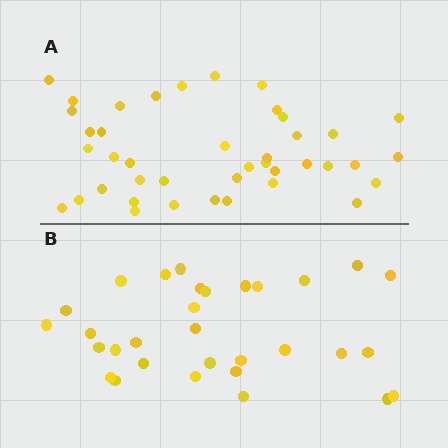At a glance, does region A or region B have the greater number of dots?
Region A (the top region) has more dots.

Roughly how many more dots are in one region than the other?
Region A has roughly 10 or so more dots than region B.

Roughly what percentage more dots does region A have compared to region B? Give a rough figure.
About 30% more.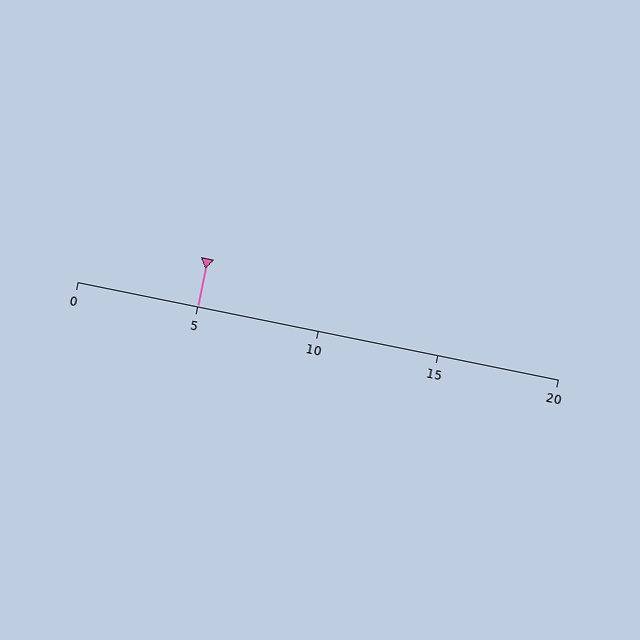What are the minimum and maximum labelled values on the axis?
The axis runs from 0 to 20.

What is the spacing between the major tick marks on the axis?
The major ticks are spaced 5 apart.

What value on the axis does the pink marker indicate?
The marker indicates approximately 5.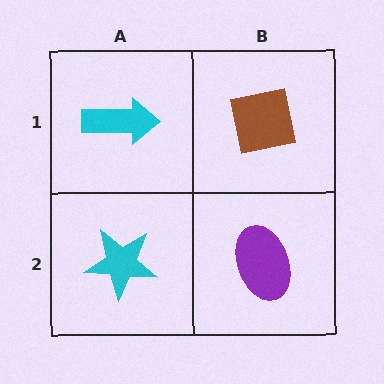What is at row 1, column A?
A cyan arrow.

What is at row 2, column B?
A purple ellipse.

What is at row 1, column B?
A brown square.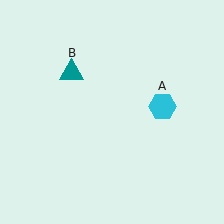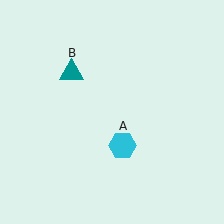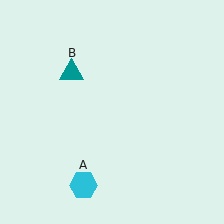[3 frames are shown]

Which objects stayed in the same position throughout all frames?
Teal triangle (object B) remained stationary.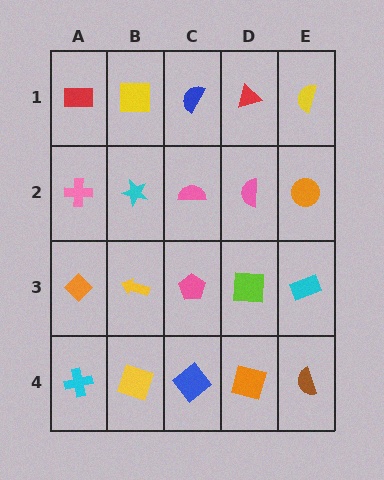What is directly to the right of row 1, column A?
A yellow square.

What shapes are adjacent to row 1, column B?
A cyan star (row 2, column B), a red rectangle (row 1, column A), a blue semicircle (row 1, column C).